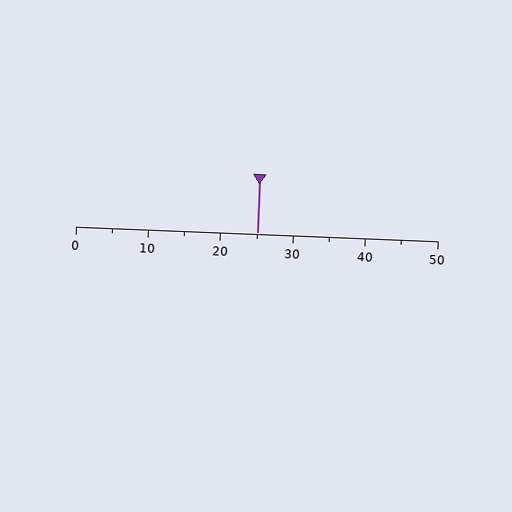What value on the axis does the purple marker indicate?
The marker indicates approximately 25.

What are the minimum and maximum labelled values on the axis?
The axis runs from 0 to 50.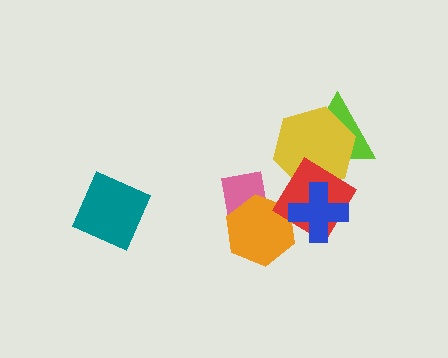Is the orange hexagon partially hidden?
Yes, it is partially covered by another shape.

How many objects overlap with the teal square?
0 objects overlap with the teal square.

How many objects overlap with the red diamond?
4 objects overlap with the red diamond.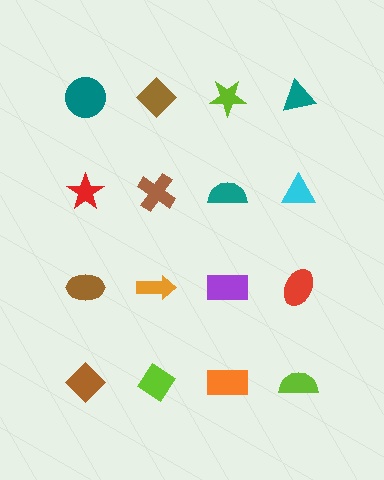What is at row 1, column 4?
A teal triangle.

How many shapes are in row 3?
4 shapes.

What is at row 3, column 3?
A purple rectangle.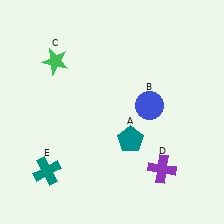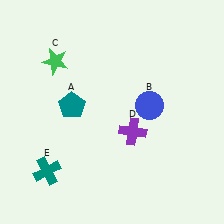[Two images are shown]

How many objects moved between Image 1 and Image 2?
2 objects moved between the two images.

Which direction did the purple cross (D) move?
The purple cross (D) moved up.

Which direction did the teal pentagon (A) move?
The teal pentagon (A) moved left.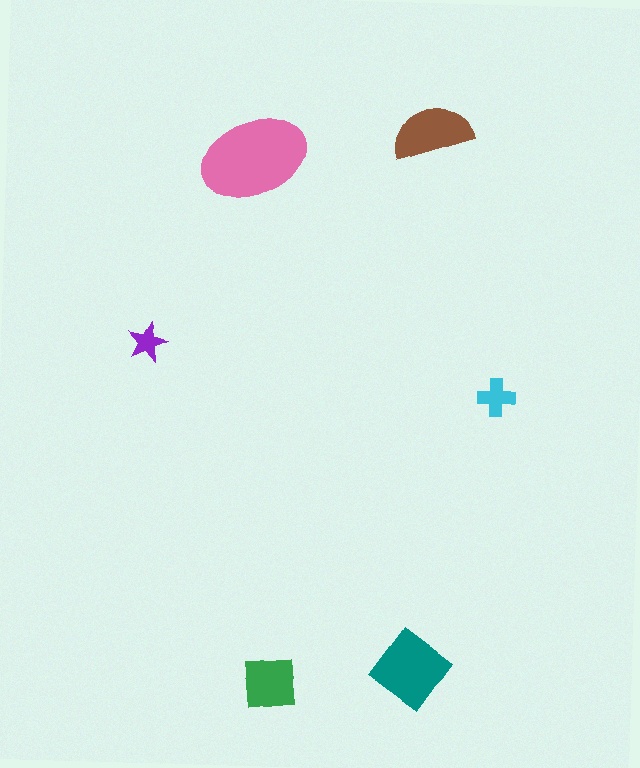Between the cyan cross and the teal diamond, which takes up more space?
The teal diamond.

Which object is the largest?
The pink ellipse.